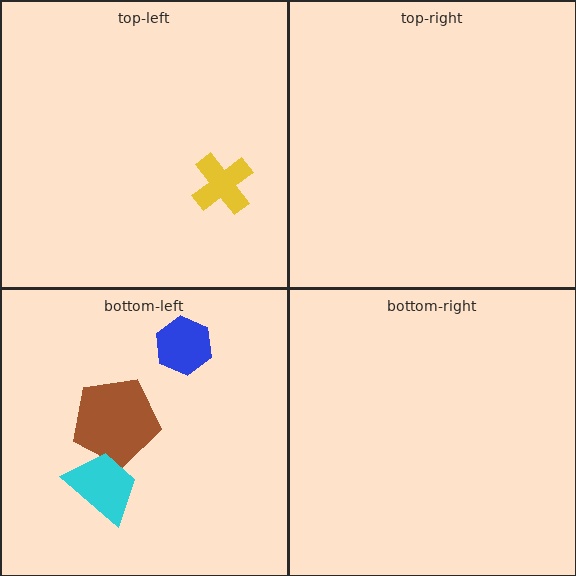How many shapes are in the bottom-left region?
3.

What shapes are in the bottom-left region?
The blue hexagon, the brown pentagon, the cyan trapezoid.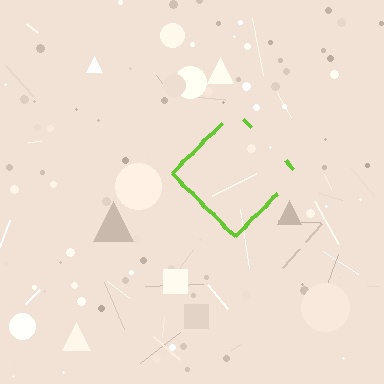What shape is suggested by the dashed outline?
The dashed outline suggests a diamond.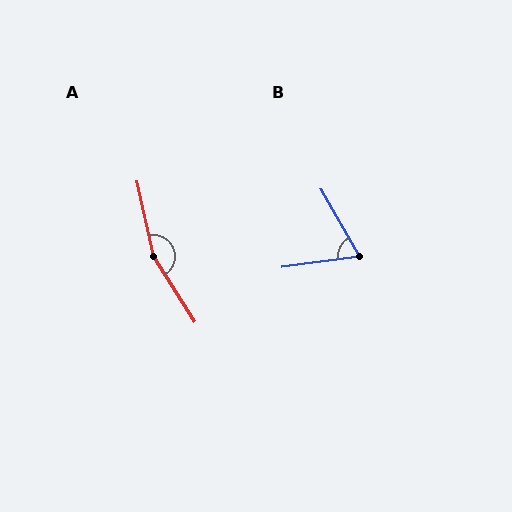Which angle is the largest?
A, at approximately 160 degrees.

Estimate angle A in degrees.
Approximately 160 degrees.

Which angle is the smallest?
B, at approximately 68 degrees.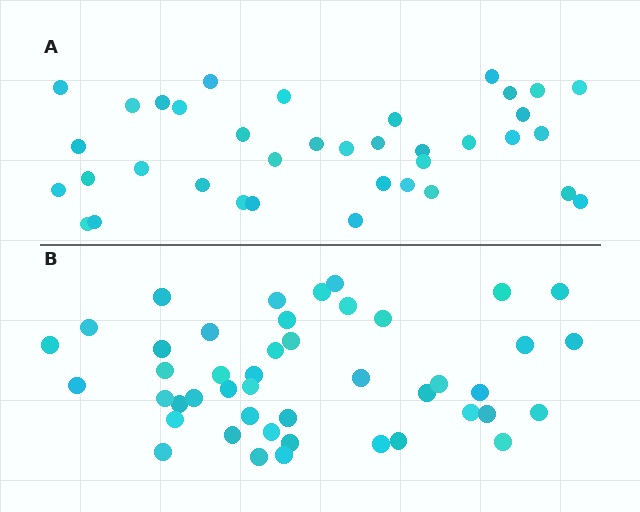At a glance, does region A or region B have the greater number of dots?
Region B (the bottom region) has more dots.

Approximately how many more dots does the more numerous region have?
Region B has roughly 8 or so more dots than region A.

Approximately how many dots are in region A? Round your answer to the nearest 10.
About 40 dots. (The exact count is 37, which rounds to 40.)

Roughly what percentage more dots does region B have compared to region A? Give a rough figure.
About 20% more.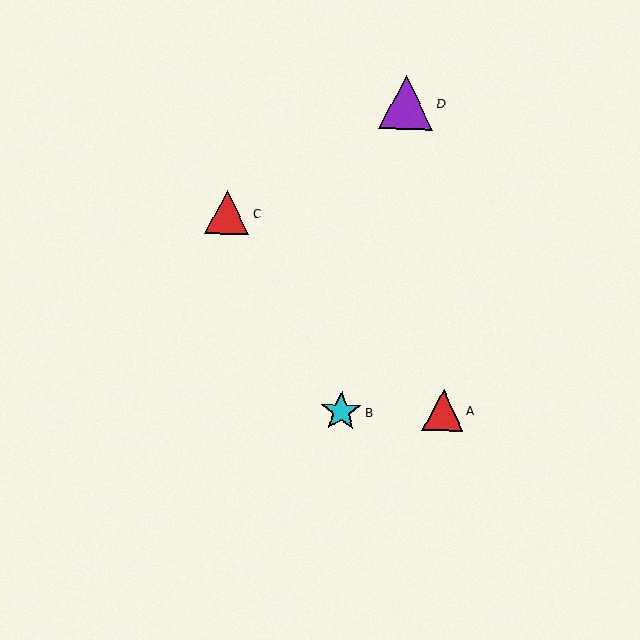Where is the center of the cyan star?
The center of the cyan star is at (341, 411).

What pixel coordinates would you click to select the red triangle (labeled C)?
Click at (227, 212) to select the red triangle C.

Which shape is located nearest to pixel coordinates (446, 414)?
The red triangle (labeled A) at (443, 410) is nearest to that location.